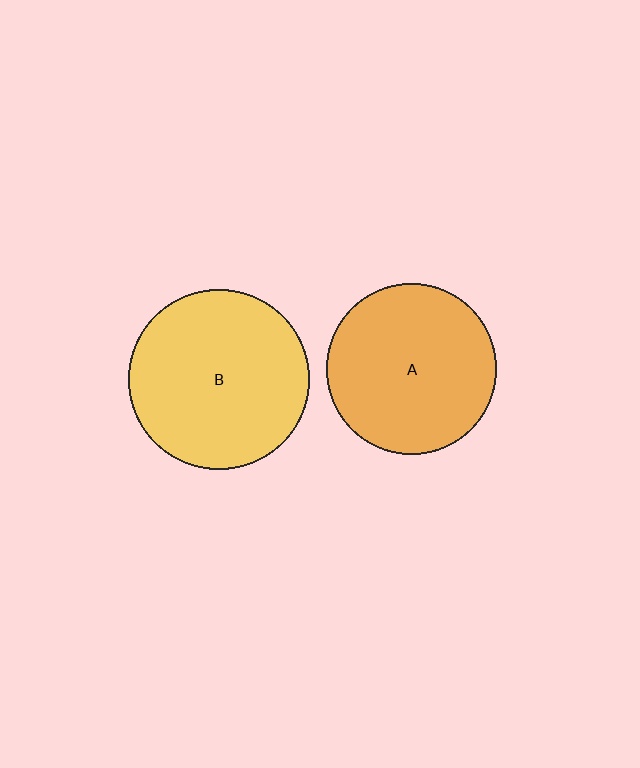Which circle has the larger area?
Circle B (yellow).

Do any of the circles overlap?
No, none of the circles overlap.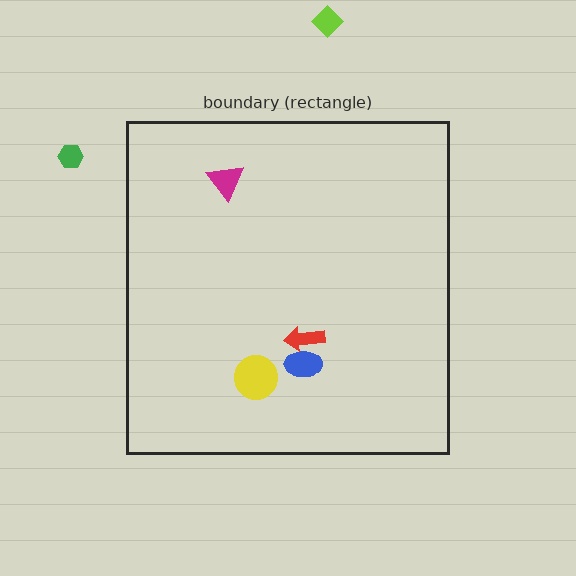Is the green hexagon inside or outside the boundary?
Outside.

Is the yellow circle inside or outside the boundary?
Inside.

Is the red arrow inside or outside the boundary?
Inside.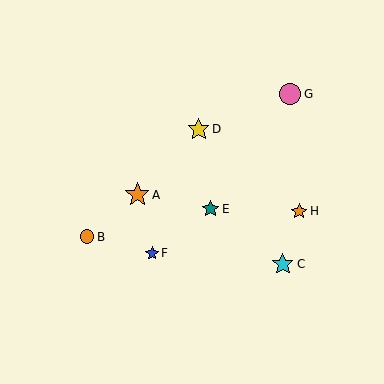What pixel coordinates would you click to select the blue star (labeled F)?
Click at (152, 253) to select the blue star F.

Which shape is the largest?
The orange star (labeled A) is the largest.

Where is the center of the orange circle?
The center of the orange circle is at (87, 237).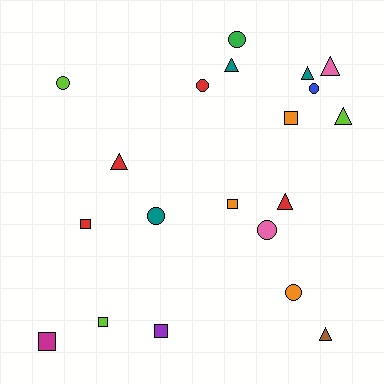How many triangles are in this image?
There are 7 triangles.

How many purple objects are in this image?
There is 1 purple object.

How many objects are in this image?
There are 20 objects.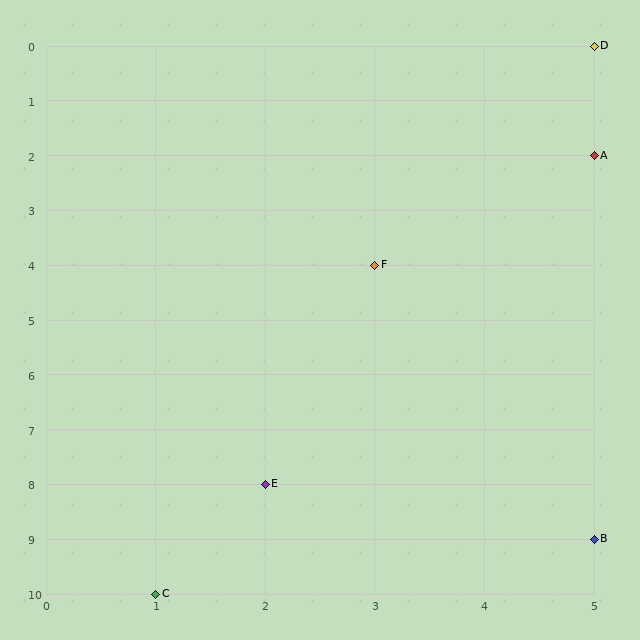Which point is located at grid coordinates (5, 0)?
Point D is at (5, 0).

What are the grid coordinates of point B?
Point B is at grid coordinates (5, 9).